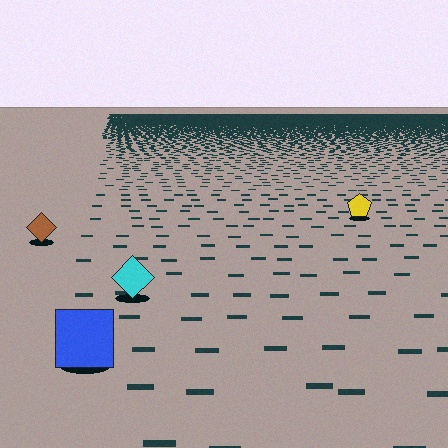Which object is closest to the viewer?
The blue square is closest. The texture marks near it are larger and more spread out.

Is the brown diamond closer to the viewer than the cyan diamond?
No. The cyan diamond is closer — you can tell from the texture gradient: the ground texture is coarser near it.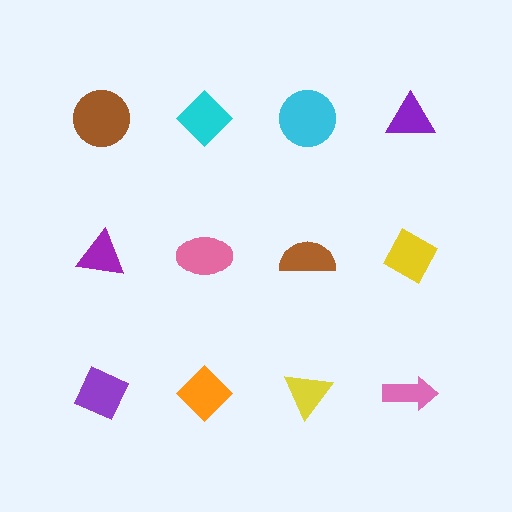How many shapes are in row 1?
4 shapes.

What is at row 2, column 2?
A pink ellipse.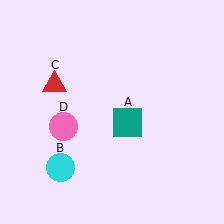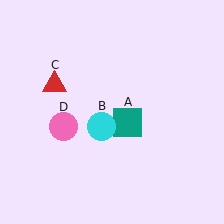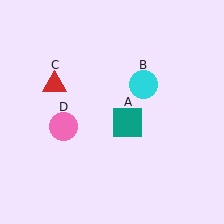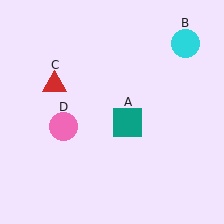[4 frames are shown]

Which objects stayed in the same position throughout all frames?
Teal square (object A) and red triangle (object C) and pink circle (object D) remained stationary.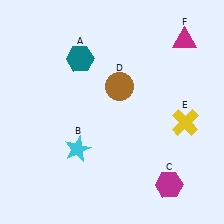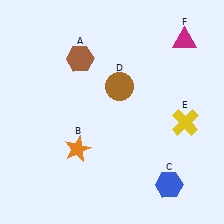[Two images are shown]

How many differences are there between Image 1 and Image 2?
There are 3 differences between the two images.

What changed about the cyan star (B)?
In Image 1, B is cyan. In Image 2, it changed to orange.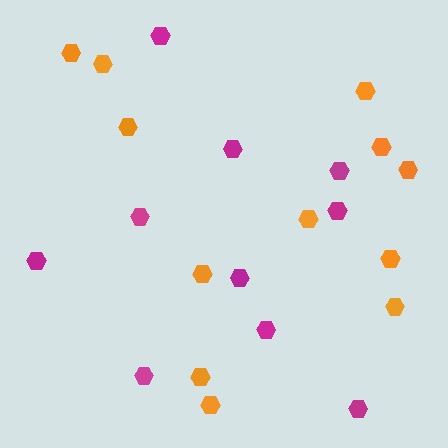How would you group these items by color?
There are 2 groups: one group of orange hexagons (12) and one group of magenta hexagons (10).